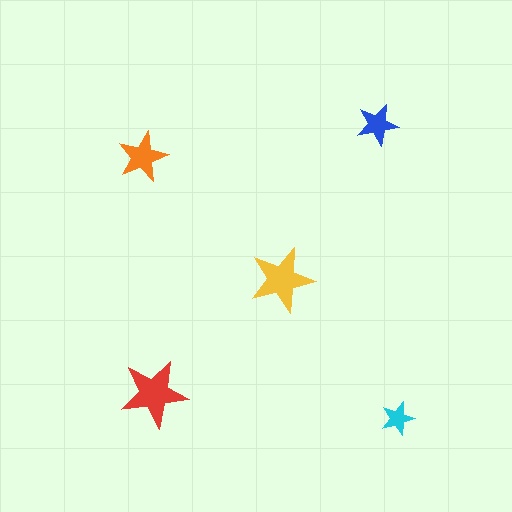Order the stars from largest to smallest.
the red one, the yellow one, the orange one, the blue one, the cyan one.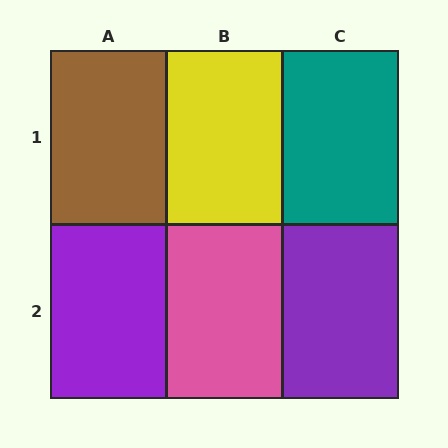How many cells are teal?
1 cell is teal.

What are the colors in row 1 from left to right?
Brown, yellow, teal.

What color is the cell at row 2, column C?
Purple.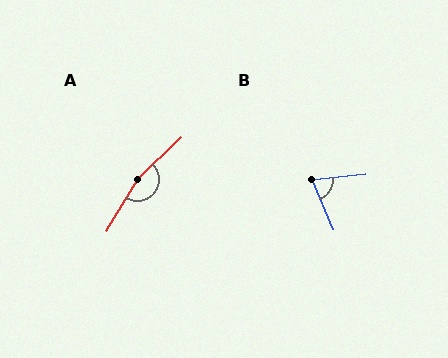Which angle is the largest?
A, at approximately 165 degrees.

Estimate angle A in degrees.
Approximately 165 degrees.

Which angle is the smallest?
B, at approximately 72 degrees.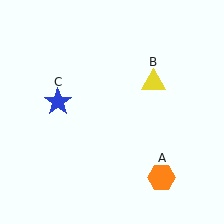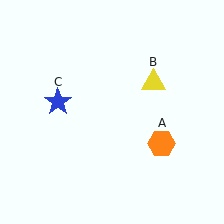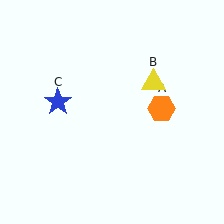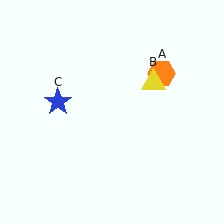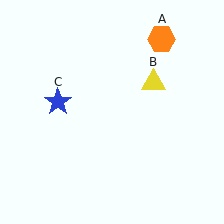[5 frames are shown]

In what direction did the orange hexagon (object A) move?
The orange hexagon (object A) moved up.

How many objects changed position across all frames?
1 object changed position: orange hexagon (object A).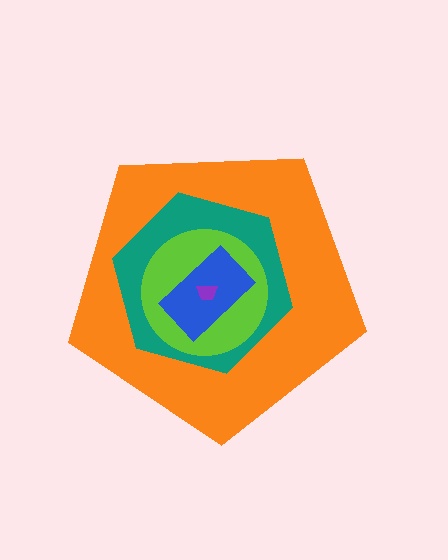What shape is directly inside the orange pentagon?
The teal hexagon.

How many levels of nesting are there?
5.